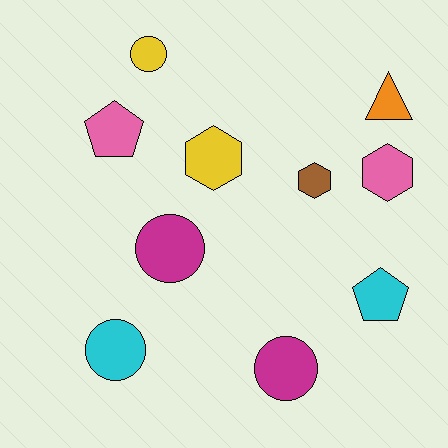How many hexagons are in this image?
There are 3 hexagons.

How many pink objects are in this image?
There are 2 pink objects.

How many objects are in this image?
There are 10 objects.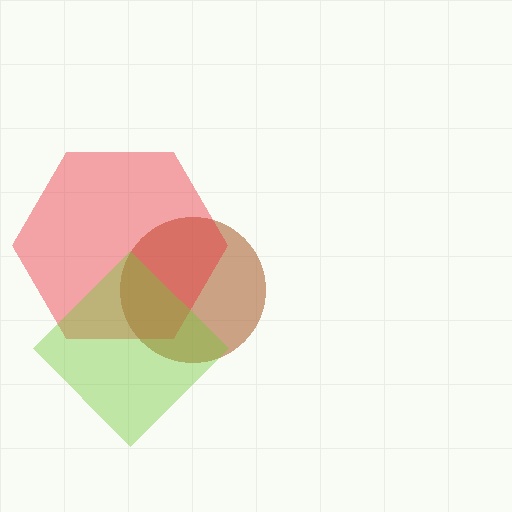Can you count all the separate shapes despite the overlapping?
Yes, there are 3 separate shapes.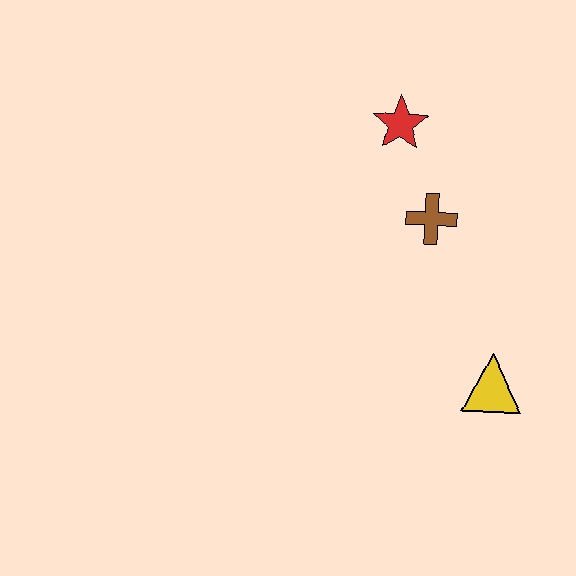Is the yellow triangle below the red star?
Yes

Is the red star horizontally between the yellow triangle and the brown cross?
No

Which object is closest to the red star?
The brown cross is closest to the red star.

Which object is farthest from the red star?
The yellow triangle is farthest from the red star.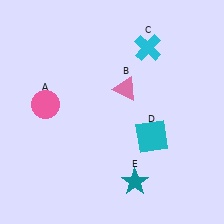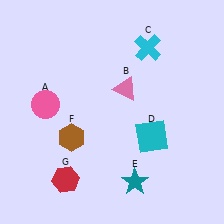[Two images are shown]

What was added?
A brown hexagon (F), a red hexagon (G) were added in Image 2.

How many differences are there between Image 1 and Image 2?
There are 2 differences between the two images.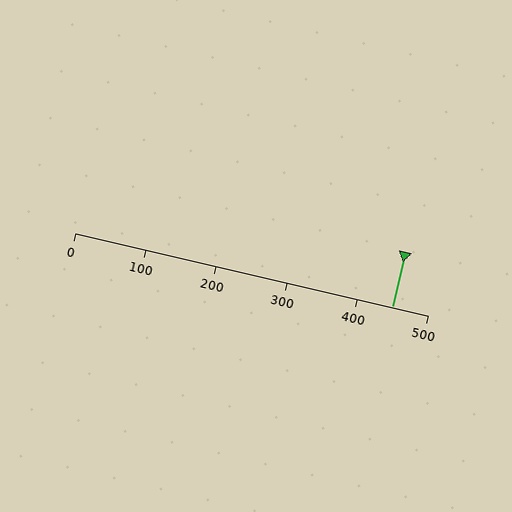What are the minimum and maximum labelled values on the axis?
The axis runs from 0 to 500.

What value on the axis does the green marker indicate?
The marker indicates approximately 450.